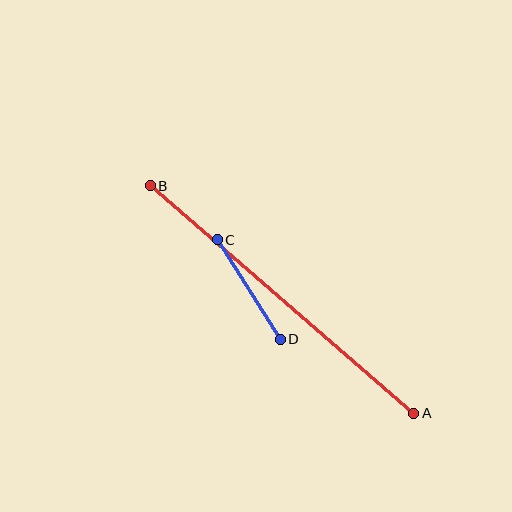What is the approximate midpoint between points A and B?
The midpoint is at approximately (282, 300) pixels.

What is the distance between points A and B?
The distance is approximately 348 pixels.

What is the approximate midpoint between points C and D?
The midpoint is at approximately (249, 289) pixels.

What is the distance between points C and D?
The distance is approximately 117 pixels.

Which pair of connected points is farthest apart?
Points A and B are farthest apart.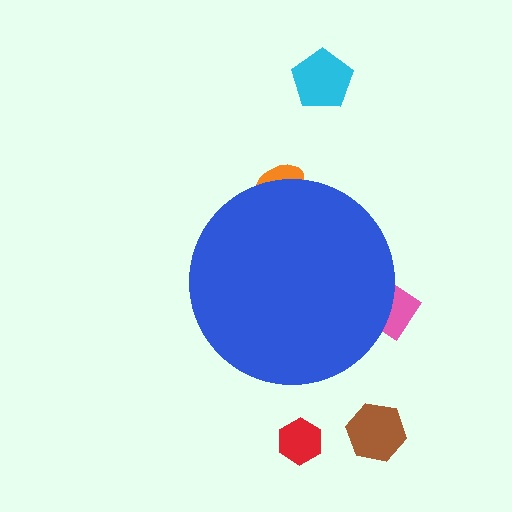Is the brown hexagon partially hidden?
No, the brown hexagon is fully visible.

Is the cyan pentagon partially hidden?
No, the cyan pentagon is fully visible.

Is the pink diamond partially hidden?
Yes, the pink diamond is partially hidden behind the blue circle.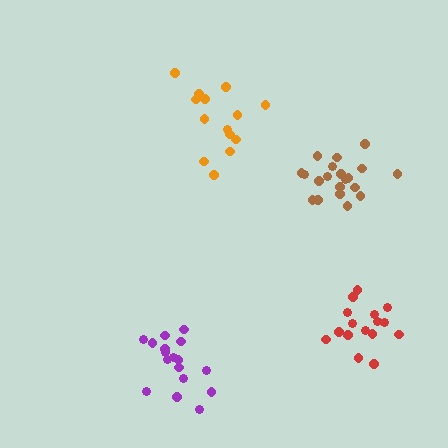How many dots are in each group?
Group 1: 16 dots, Group 2: 15 dots, Group 3: 20 dots, Group 4: 17 dots (68 total).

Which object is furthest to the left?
The purple cluster is leftmost.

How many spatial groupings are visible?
There are 4 spatial groupings.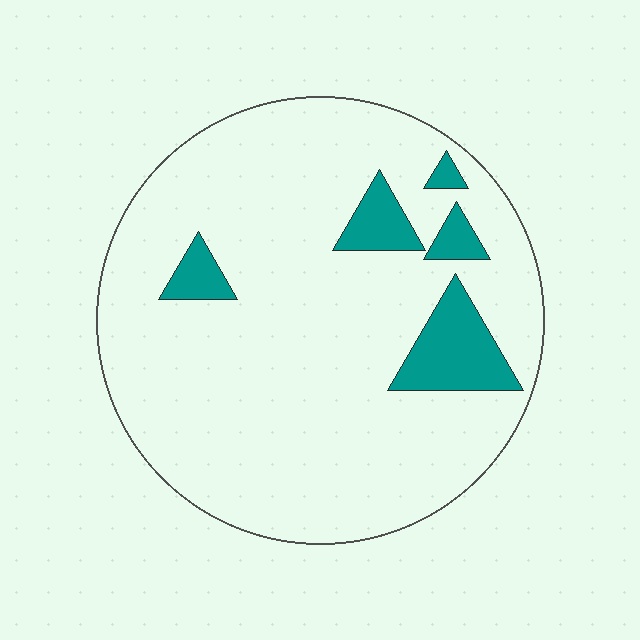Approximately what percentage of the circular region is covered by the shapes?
Approximately 10%.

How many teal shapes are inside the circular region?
5.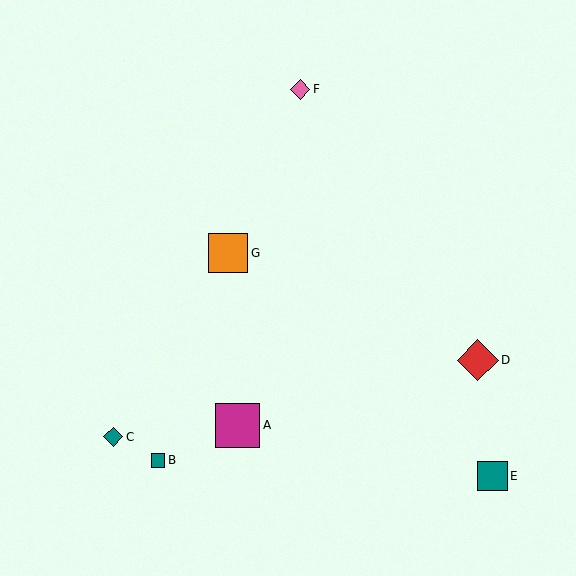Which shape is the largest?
The magenta square (labeled A) is the largest.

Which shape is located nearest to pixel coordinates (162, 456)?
The teal square (labeled B) at (158, 460) is nearest to that location.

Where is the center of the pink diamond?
The center of the pink diamond is at (300, 89).